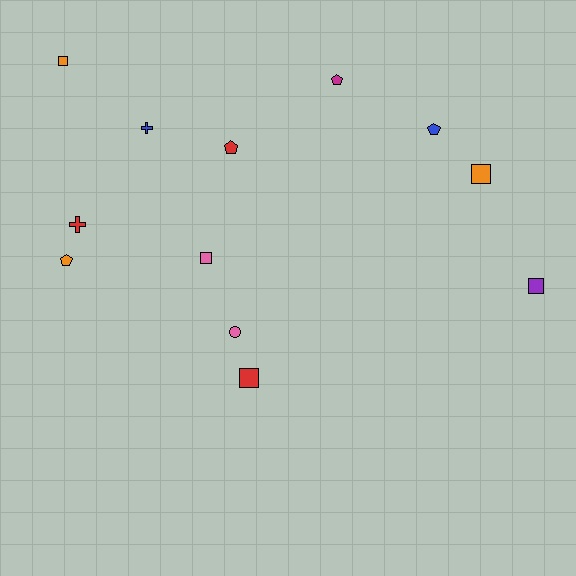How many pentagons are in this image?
There are 4 pentagons.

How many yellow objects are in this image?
There are no yellow objects.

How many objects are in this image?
There are 12 objects.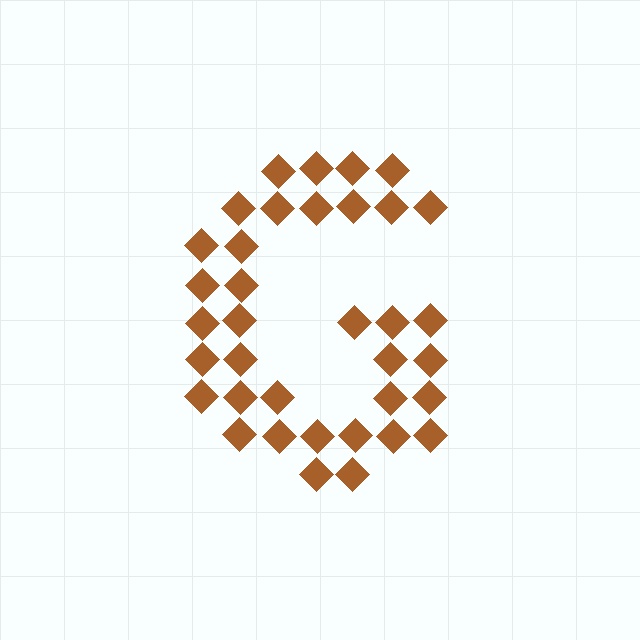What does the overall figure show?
The overall figure shows the letter G.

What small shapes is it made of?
It is made of small diamonds.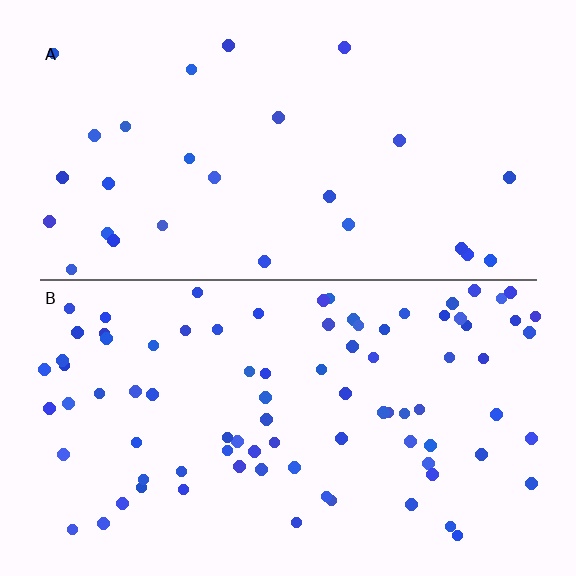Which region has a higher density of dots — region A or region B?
B (the bottom).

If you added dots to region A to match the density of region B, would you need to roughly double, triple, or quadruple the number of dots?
Approximately triple.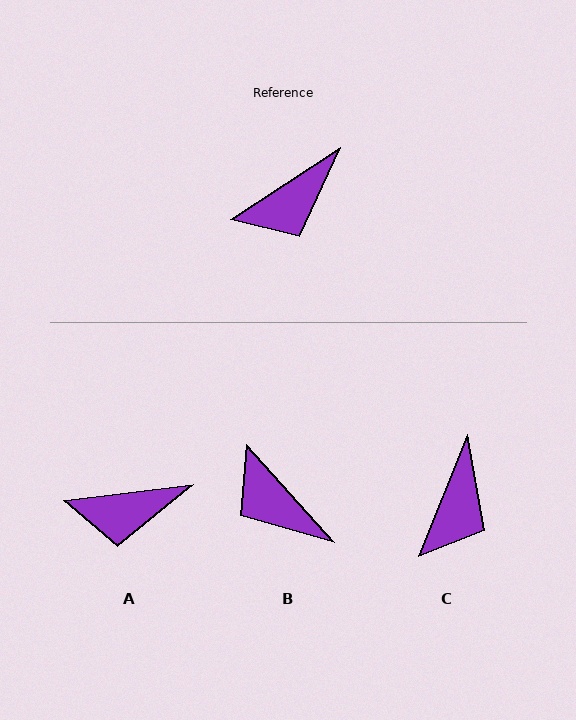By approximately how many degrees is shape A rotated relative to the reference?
Approximately 26 degrees clockwise.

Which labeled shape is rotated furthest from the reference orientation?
B, about 81 degrees away.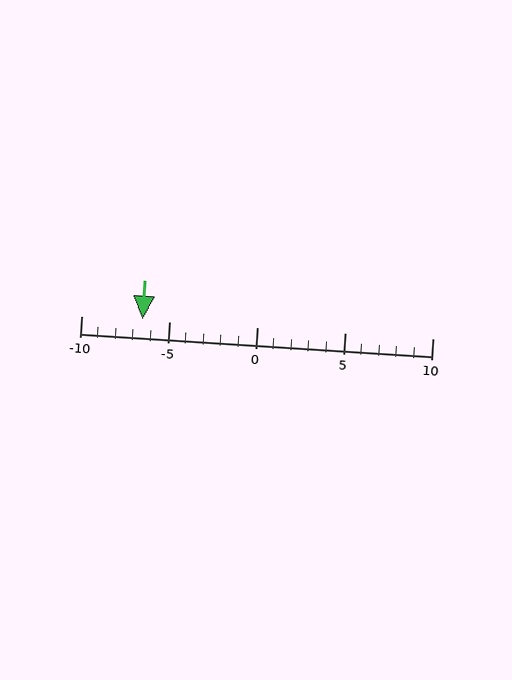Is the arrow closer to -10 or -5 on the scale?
The arrow is closer to -5.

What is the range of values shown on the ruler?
The ruler shows values from -10 to 10.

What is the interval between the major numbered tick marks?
The major tick marks are spaced 5 units apart.